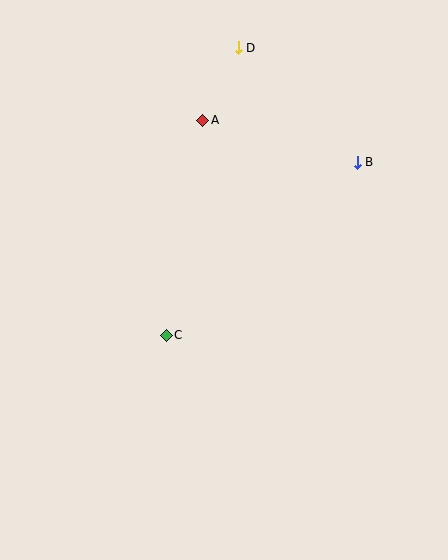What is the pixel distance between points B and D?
The distance between B and D is 165 pixels.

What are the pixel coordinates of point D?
Point D is at (238, 48).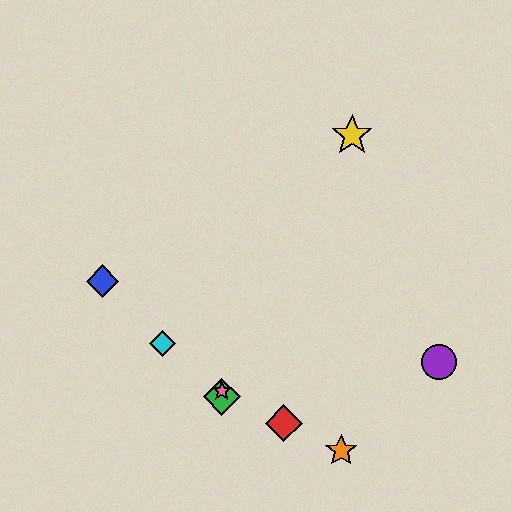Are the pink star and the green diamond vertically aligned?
Yes, both are at x≈222.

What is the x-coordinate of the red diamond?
The red diamond is at x≈284.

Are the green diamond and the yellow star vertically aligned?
No, the green diamond is at x≈222 and the yellow star is at x≈352.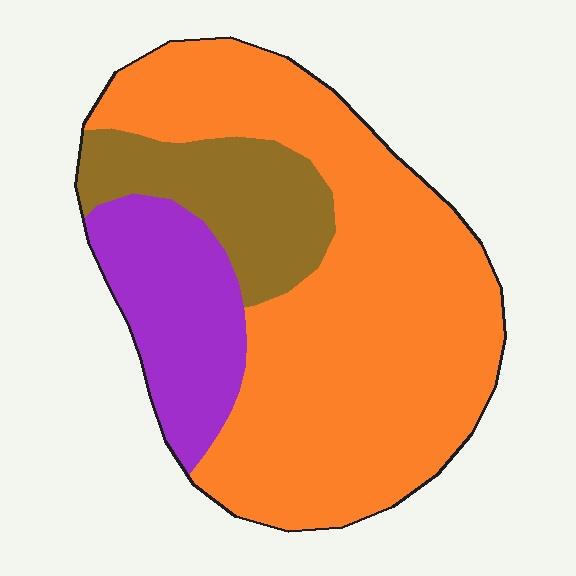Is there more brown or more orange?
Orange.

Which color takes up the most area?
Orange, at roughly 65%.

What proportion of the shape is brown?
Brown covers roughly 15% of the shape.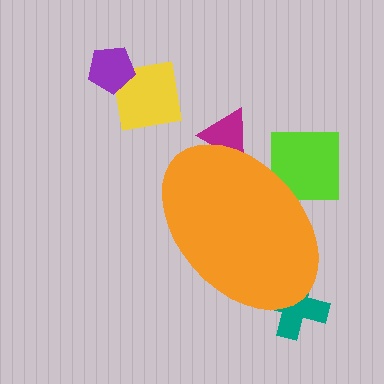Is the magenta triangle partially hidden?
Yes, the magenta triangle is partially hidden behind the orange ellipse.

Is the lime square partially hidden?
Yes, the lime square is partially hidden behind the orange ellipse.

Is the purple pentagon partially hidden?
No, the purple pentagon is fully visible.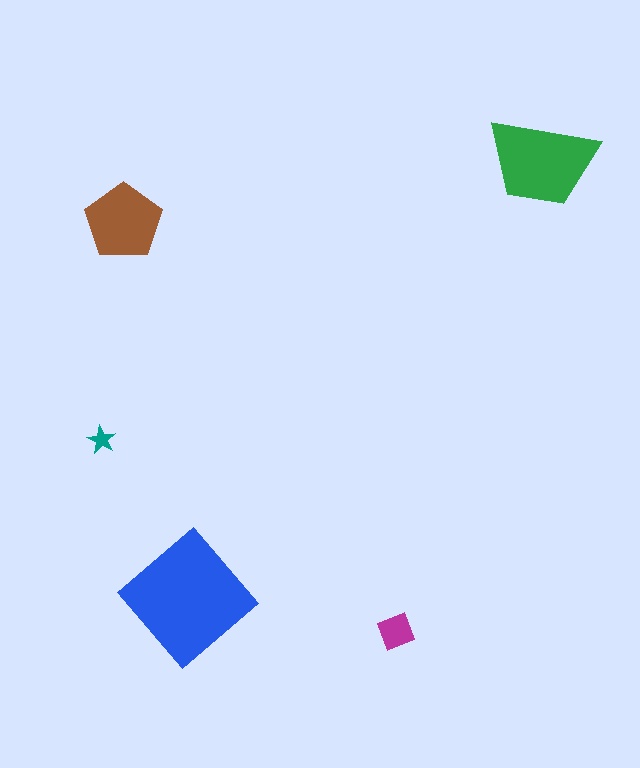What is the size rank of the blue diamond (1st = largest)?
1st.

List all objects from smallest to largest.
The teal star, the magenta diamond, the brown pentagon, the green trapezoid, the blue diamond.